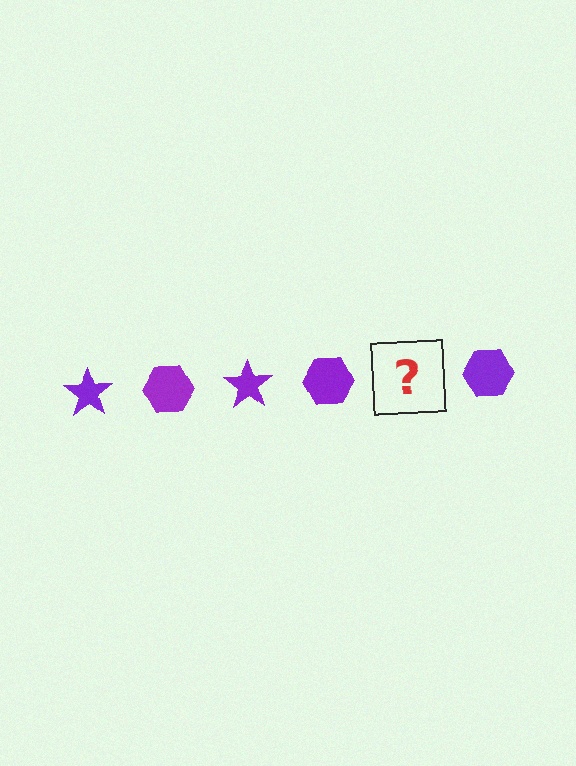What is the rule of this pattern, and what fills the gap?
The rule is that the pattern cycles through star, hexagon shapes in purple. The gap should be filled with a purple star.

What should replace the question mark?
The question mark should be replaced with a purple star.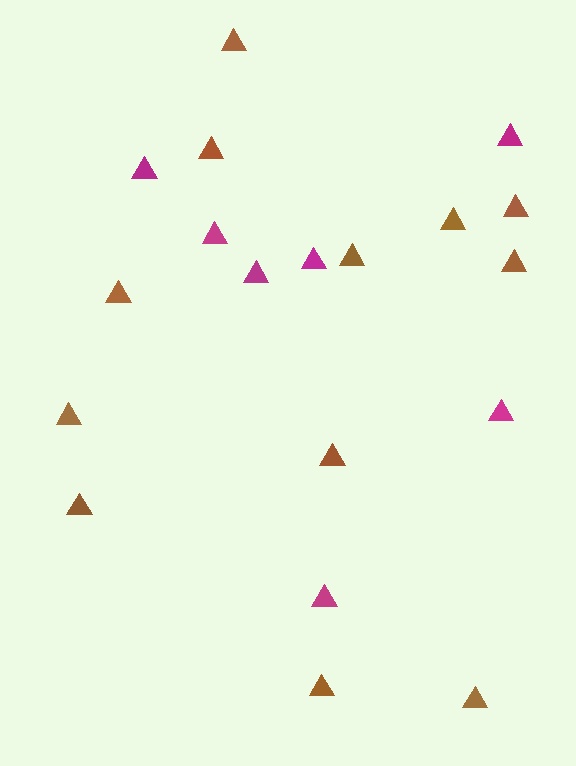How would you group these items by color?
There are 2 groups: one group of brown triangles (12) and one group of magenta triangles (7).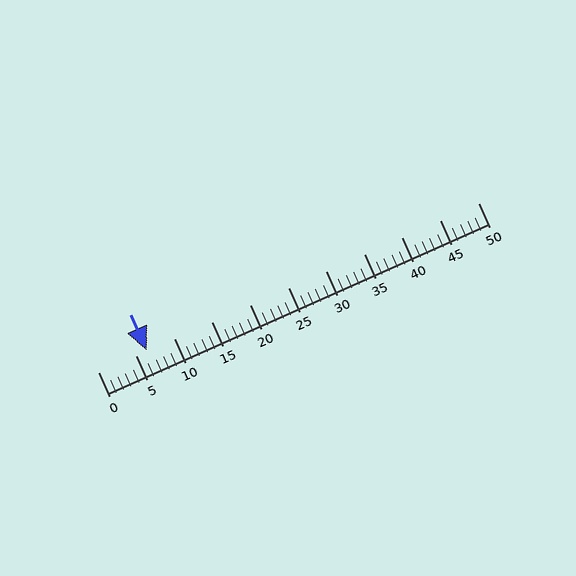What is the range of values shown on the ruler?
The ruler shows values from 0 to 50.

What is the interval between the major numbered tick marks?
The major tick marks are spaced 5 units apart.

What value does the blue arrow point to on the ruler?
The blue arrow points to approximately 6.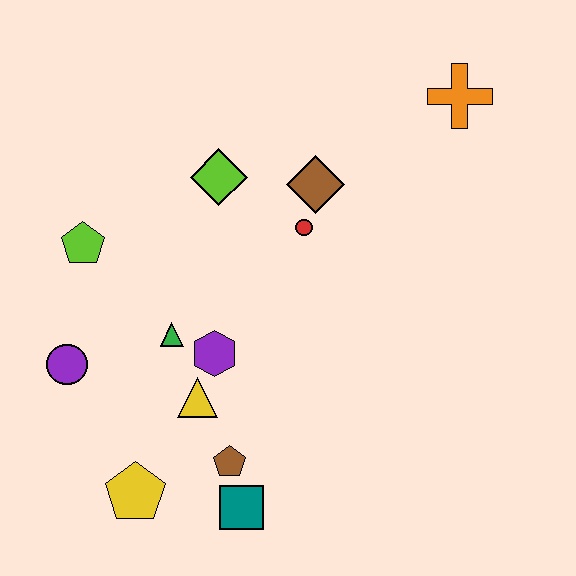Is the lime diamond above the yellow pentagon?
Yes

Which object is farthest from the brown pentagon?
The orange cross is farthest from the brown pentagon.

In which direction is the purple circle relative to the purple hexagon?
The purple circle is to the left of the purple hexagon.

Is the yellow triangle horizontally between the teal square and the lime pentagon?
Yes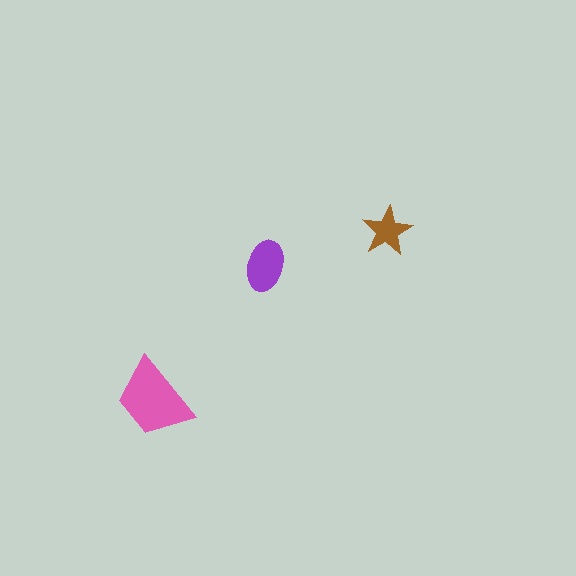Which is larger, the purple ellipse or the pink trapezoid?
The pink trapezoid.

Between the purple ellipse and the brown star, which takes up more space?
The purple ellipse.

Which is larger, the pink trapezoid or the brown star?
The pink trapezoid.